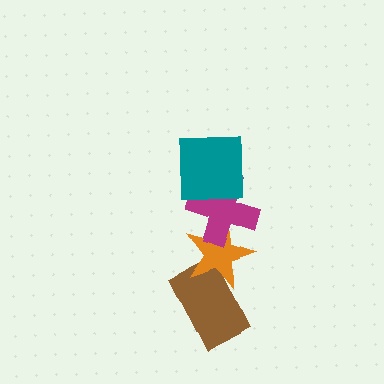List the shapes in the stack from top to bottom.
From top to bottom: the teal square, the magenta cross, the orange star, the brown rectangle.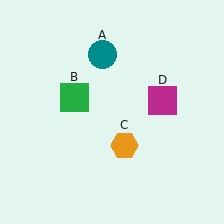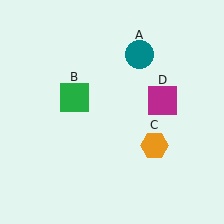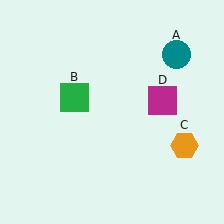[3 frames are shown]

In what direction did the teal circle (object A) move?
The teal circle (object A) moved right.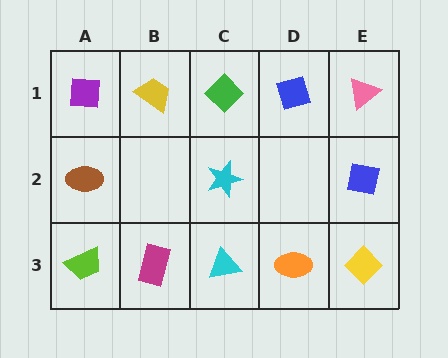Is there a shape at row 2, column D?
No, that cell is empty.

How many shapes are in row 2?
3 shapes.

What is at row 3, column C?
A cyan triangle.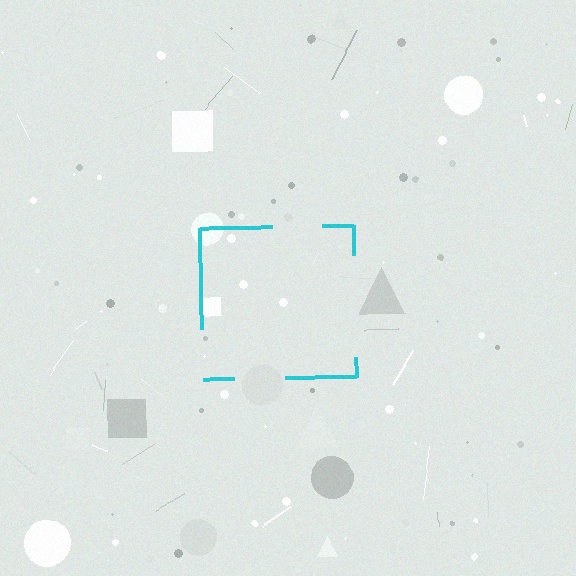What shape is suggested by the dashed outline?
The dashed outline suggests a square.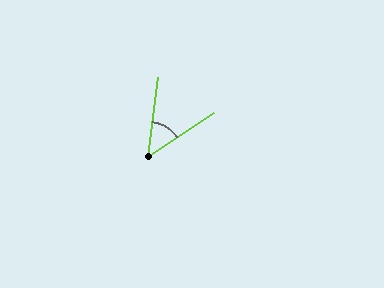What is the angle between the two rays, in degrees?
Approximately 49 degrees.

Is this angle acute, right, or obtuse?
It is acute.